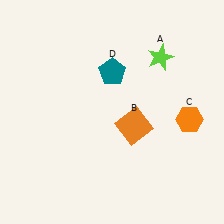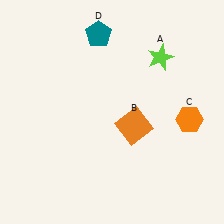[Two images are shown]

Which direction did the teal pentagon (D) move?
The teal pentagon (D) moved up.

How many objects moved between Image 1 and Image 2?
1 object moved between the two images.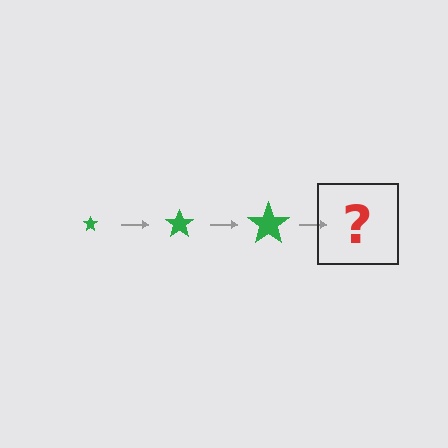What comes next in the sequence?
The next element should be a green star, larger than the previous one.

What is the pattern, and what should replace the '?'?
The pattern is that the star gets progressively larger each step. The '?' should be a green star, larger than the previous one.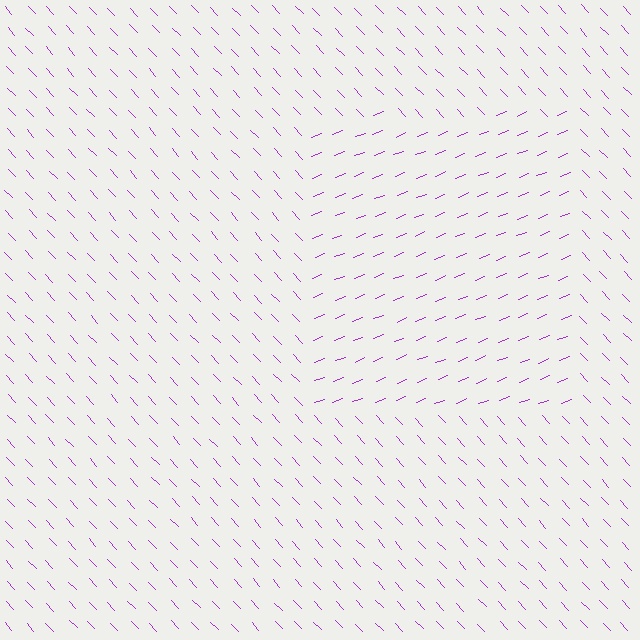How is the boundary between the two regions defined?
The boundary is defined purely by a change in line orientation (approximately 69 degrees difference). All lines are the same color and thickness.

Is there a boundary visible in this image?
Yes, there is a texture boundary formed by a change in line orientation.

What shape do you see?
I see a rectangle.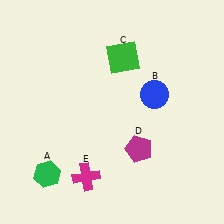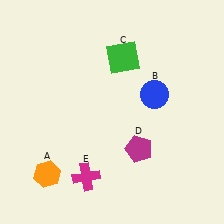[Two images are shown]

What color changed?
The hexagon (A) changed from green in Image 1 to orange in Image 2.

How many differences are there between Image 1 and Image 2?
There is 1 difference between the two images.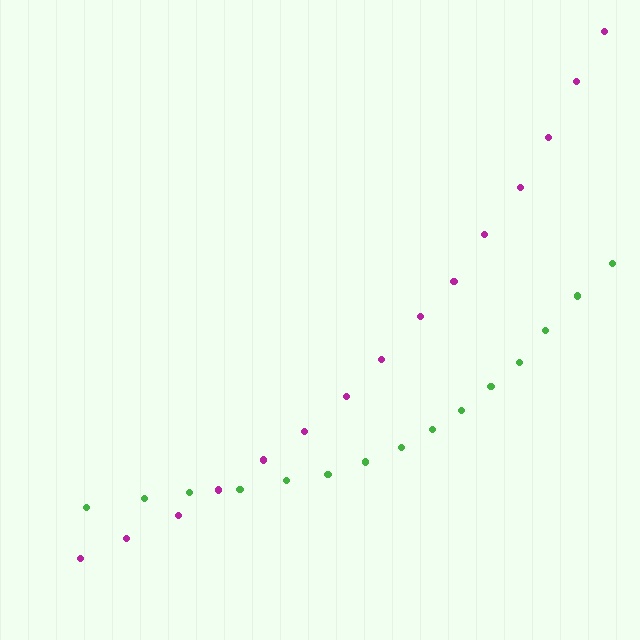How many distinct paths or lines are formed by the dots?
There are 2 distinct paths.